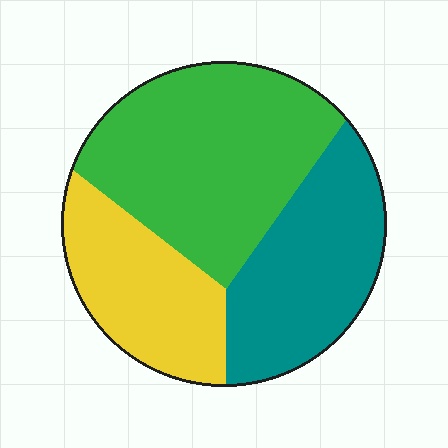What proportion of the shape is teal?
Teal covers around 30% of the shape.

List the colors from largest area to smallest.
From largest to smallest: green, teal, yellow.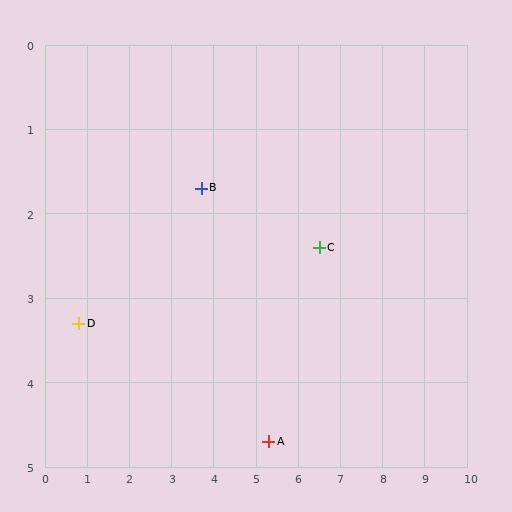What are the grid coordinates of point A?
Point A is at approximately (5.3, 4.7).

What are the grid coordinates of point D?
Point D is at approximately (0.8, 3.3).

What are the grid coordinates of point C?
Point C is at approximately (6.5, 2.4).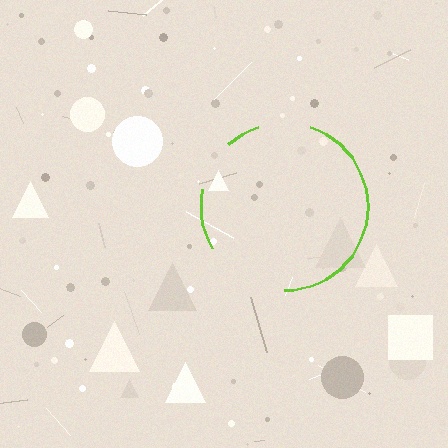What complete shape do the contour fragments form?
The contour fragments form a circle.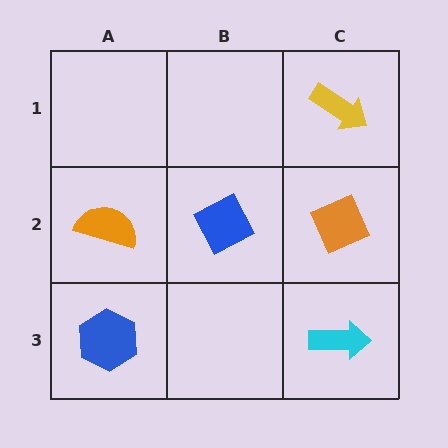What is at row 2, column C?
An orange diamond.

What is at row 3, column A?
A blue hexagon.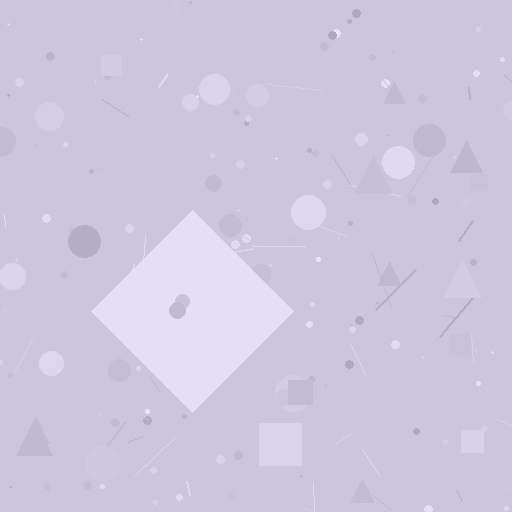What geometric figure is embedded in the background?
A diamond is embedded in the background.